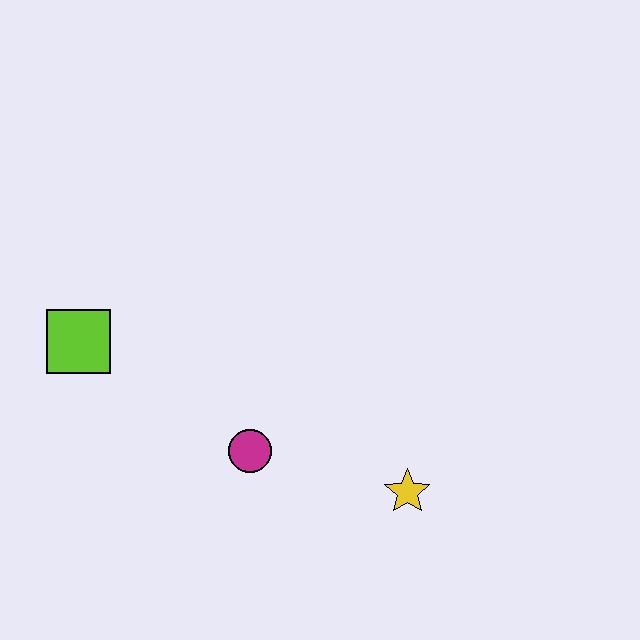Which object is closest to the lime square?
The magenta circle is closest to the lime square.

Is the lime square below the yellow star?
No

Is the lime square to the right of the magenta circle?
No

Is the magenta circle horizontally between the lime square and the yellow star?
Yes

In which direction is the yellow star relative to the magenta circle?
The yellow star is to the right of the magenta circle.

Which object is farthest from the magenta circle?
The lime square is farthest from the magenta circle.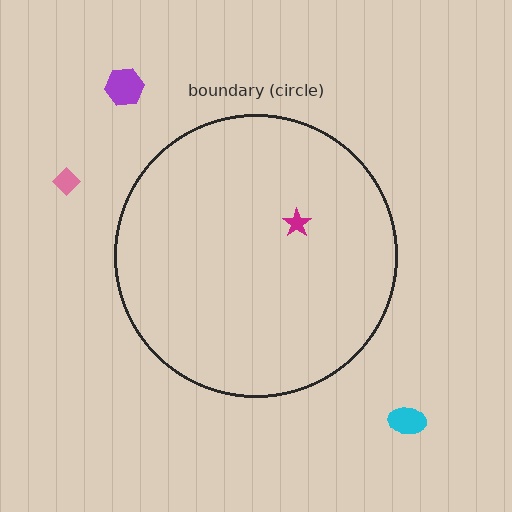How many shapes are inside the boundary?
1 inside, 3 outside.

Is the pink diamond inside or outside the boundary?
Outside.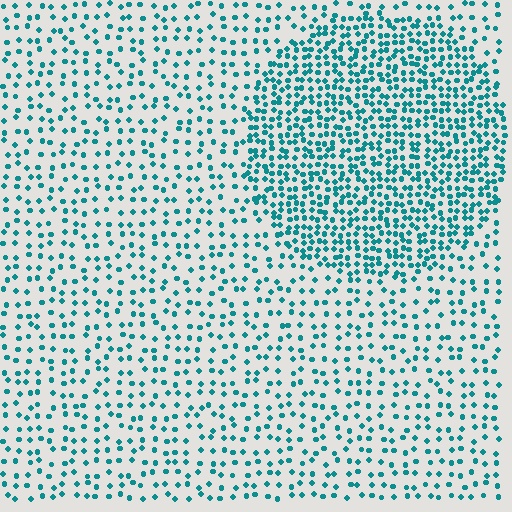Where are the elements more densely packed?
The elements are more densely packed inside the circle boundary.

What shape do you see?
I see a circle.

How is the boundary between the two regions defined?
The boundary is defined by a change in element density (approximately 2.2x ratio). All elements are the same color, size, and shape.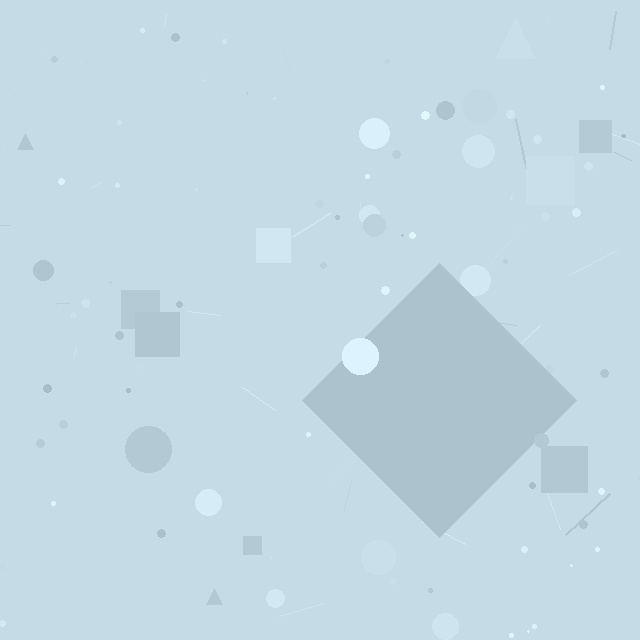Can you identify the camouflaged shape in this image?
The camouflaged shape is a diamond.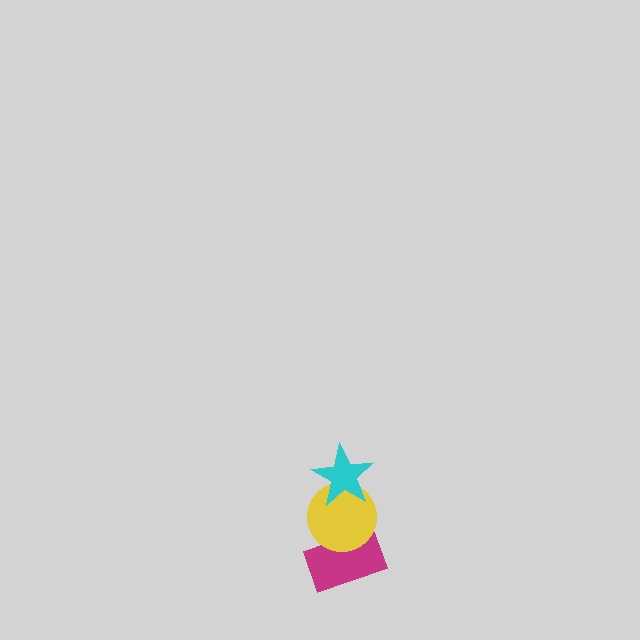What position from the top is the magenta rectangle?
The magenta rectangle is 3rd from the top.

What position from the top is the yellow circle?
The yellow circle is 2nd from the top.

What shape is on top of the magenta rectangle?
The yellow circle is on top of the magenta rectangle.